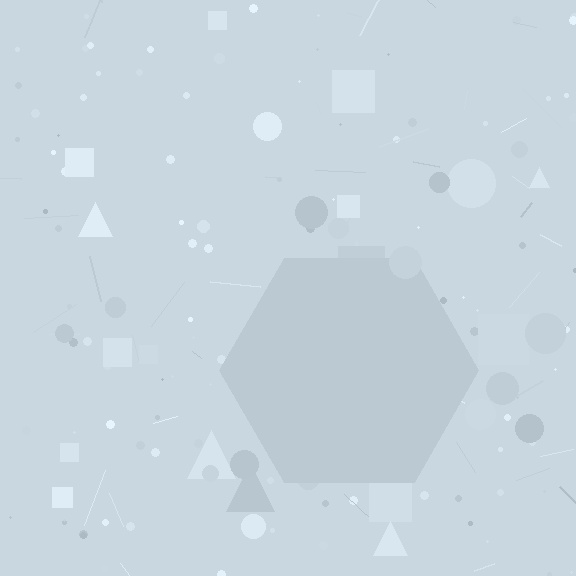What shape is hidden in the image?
A hexagon is hidden in the image.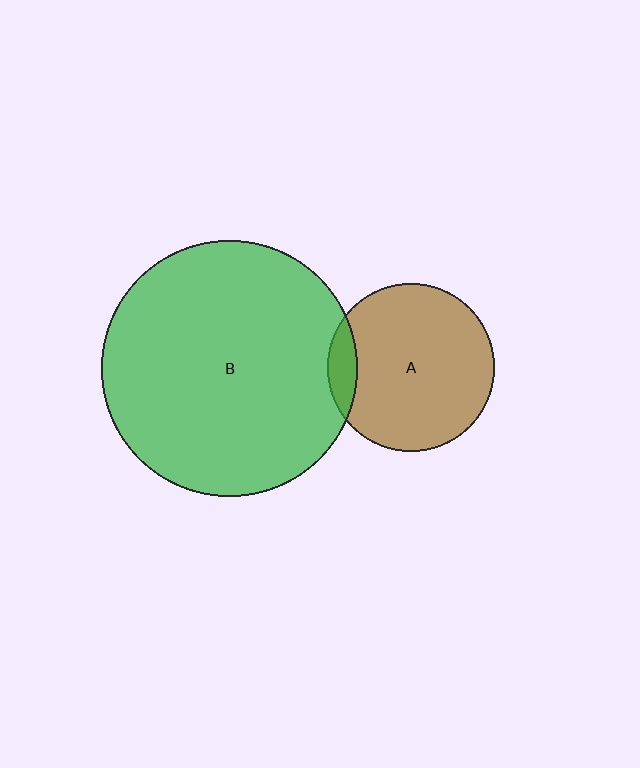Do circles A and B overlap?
Yes.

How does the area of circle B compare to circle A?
Approximately 2.3 times.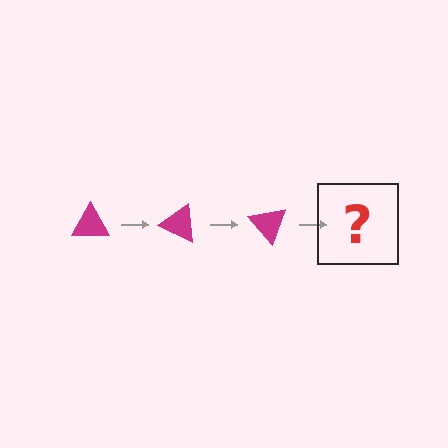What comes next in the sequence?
The next element should be a magenta triangle rotated 75 degrees.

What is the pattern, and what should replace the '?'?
The pattern is that the triangle rotates 25 degrees each step. The '?' should be a magenta triangle rotated 75 degrees.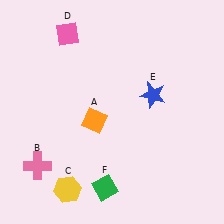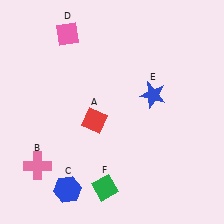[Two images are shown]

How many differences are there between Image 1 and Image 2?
There are 2 differences between the two images.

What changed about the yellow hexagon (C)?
In Image 1, C is yellow. In Image 2, it changed to blue.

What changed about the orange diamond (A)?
In Image 1, A is orange. In Image 2, it changed to red.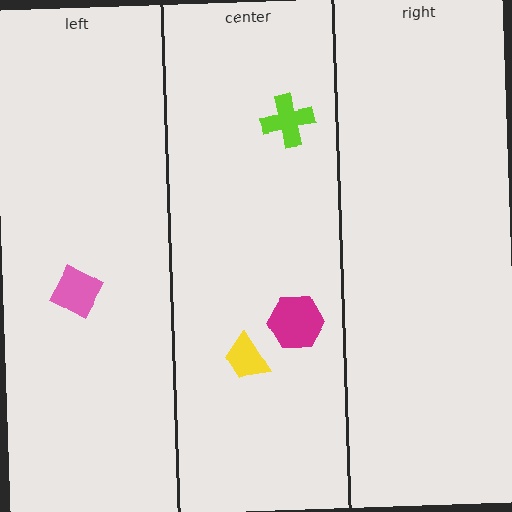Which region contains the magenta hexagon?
The center region.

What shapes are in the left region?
The pink diamond.